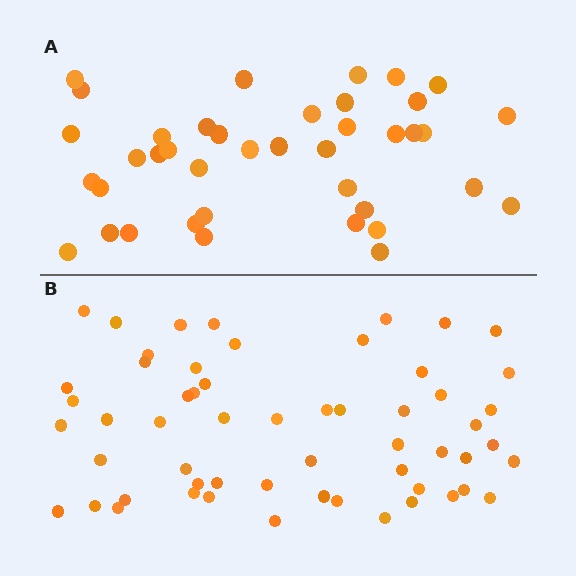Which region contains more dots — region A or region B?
Region B (the bottom region) has more dots.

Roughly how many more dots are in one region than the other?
Region B has approximately 15 more dots than region A.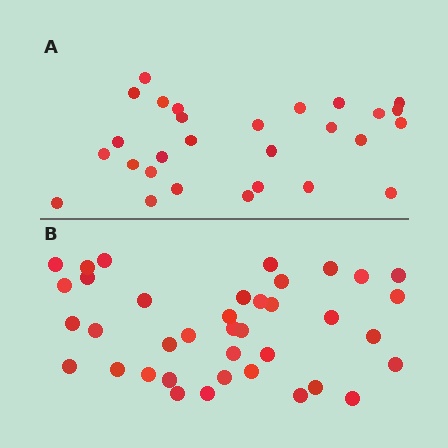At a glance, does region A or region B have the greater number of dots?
Region B (the bottom region) has more dots.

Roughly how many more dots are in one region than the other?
Region B has roughly 10 or so more dots than region A.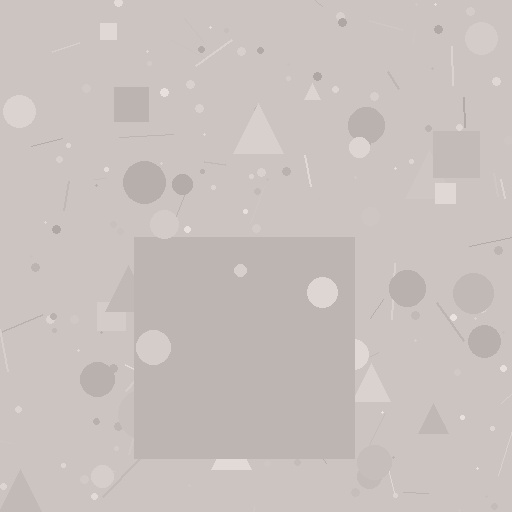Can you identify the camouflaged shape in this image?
The camouflaged shape is a square.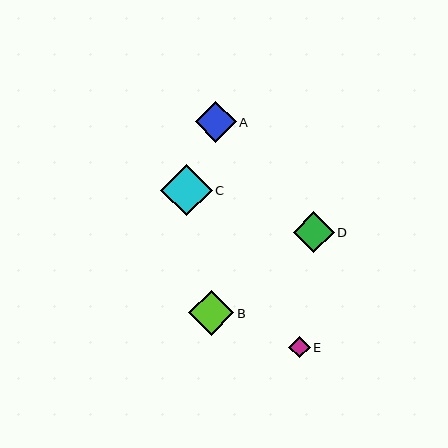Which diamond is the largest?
Diamond C is the largest with a size of approximately 52 pixels.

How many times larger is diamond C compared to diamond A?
Diamond C is approximately 1.3 times the size of diamond A.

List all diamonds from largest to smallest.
From largest to smallest: C, B, D, A, E.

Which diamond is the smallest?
Diamond E is the smallest with a size of approximately 21 pixels.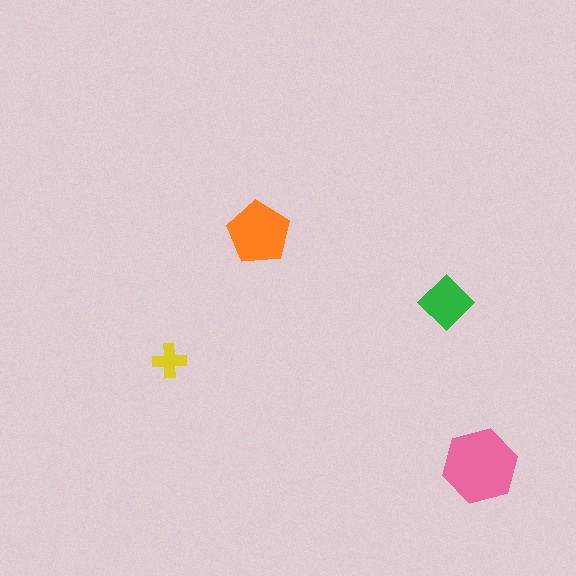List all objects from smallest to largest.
The yellow cross, the green diamond, the orange pentagon, the pink hexagon.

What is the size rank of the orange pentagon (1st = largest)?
2nd.